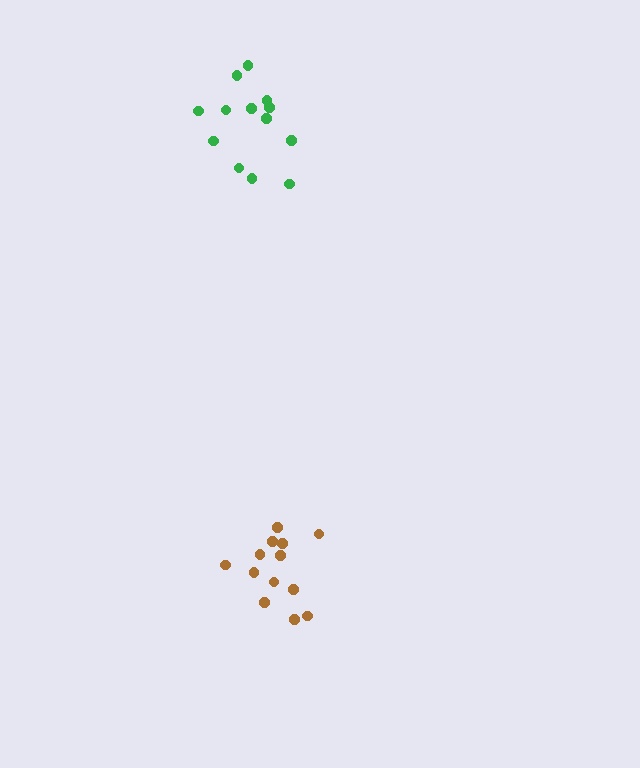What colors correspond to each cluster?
The clusters are colored: brown, green.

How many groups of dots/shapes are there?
There are 2 groups.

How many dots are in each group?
Group 1: 13 dots, Group 2: 13 dots (26 total).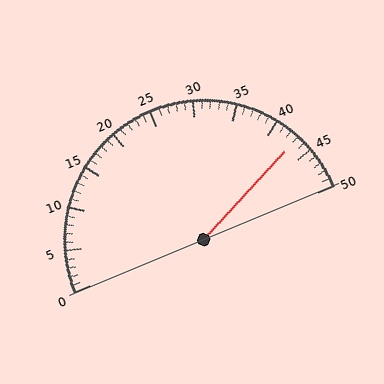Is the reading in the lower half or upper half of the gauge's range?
The reading is in the upper half of the range (0 to 50).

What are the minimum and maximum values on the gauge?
The gauge ranges from 0 to 50.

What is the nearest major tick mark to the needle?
The nearest major tick mark is 45.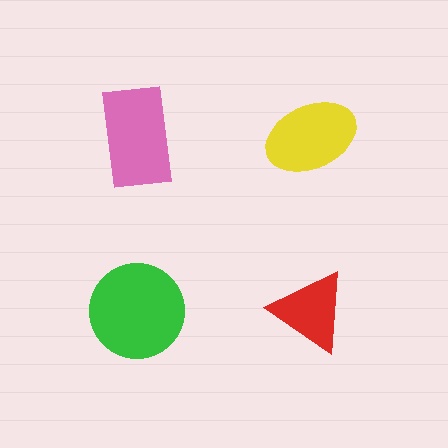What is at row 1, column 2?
A yellow ellipse.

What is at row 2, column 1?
A green circle.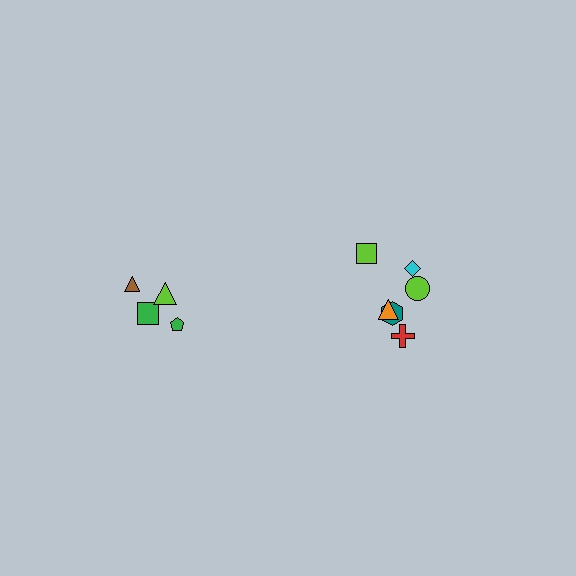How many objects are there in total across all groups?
There are 10 objects.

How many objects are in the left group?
There are 4 objects.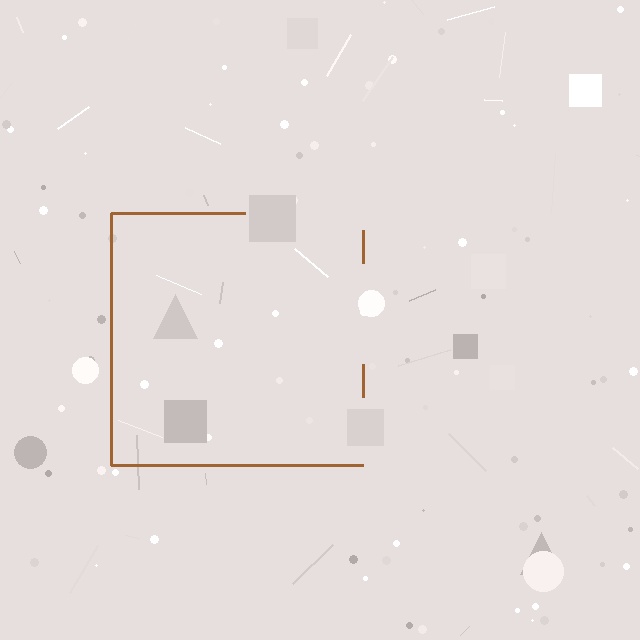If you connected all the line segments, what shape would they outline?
They would outline a square.